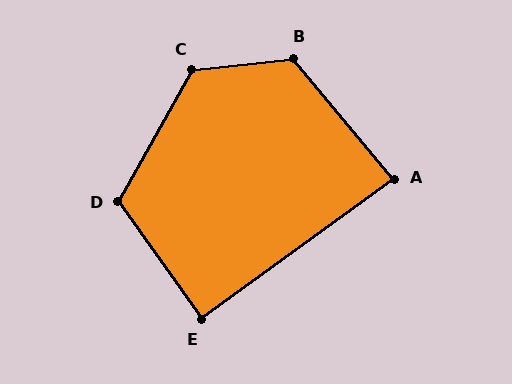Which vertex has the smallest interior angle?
A, at approximately 86 degrees.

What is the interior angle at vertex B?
Approximately 124 degrees (obtuse).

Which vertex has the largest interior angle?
C, at approximately 125 degrees.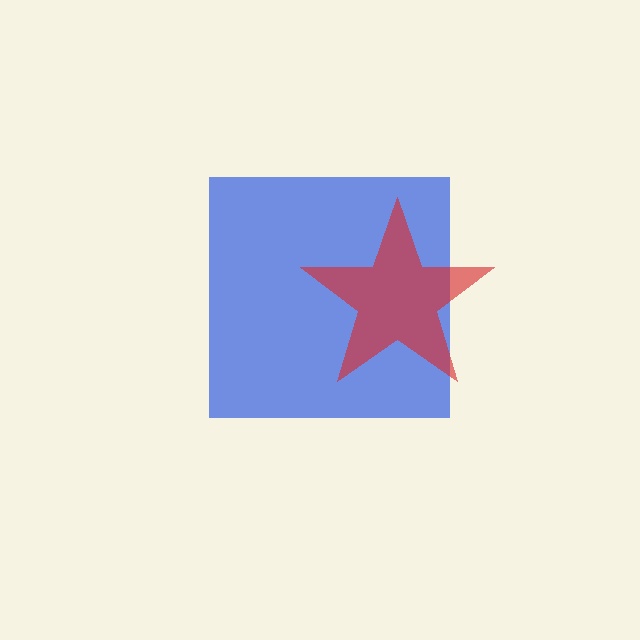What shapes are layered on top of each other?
The layered shapes are: a blue square, a red star.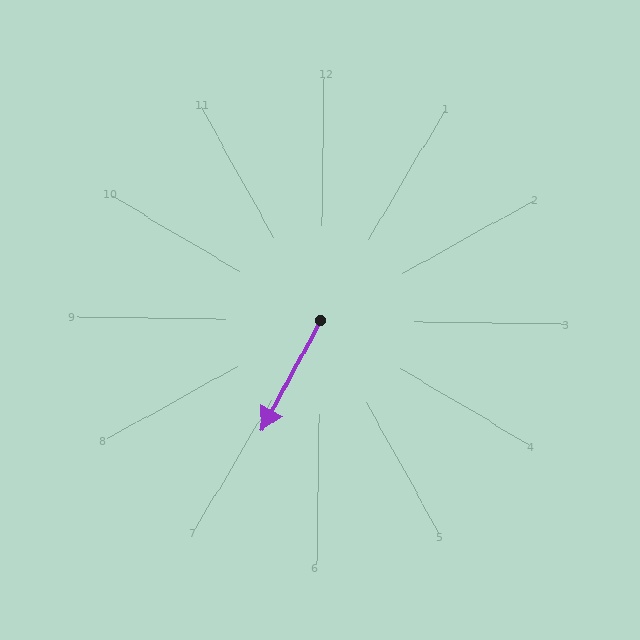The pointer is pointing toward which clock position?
Roughly 7 o'clock.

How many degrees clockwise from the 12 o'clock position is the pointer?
Approximately 207 degrees.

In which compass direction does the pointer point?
Southwest.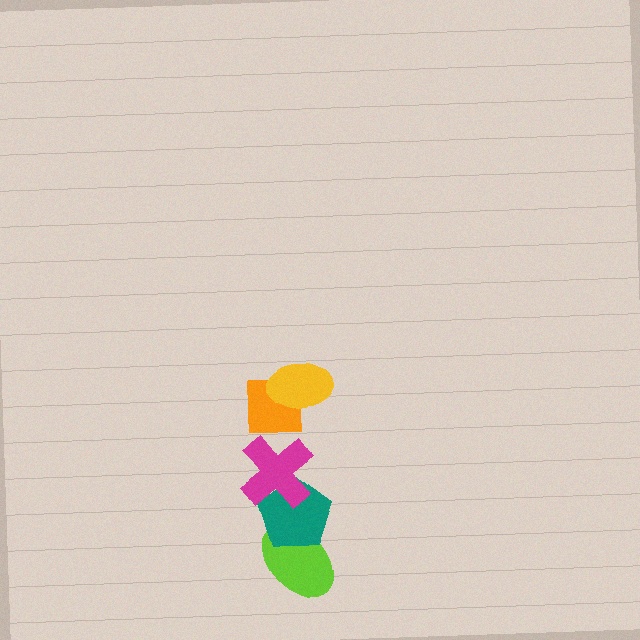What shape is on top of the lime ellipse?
The teal pentagon is on top of the lime ellipse.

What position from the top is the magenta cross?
The magenta cross is 3rd from the top.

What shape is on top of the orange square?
The yellow ellipse is on top of the orange square.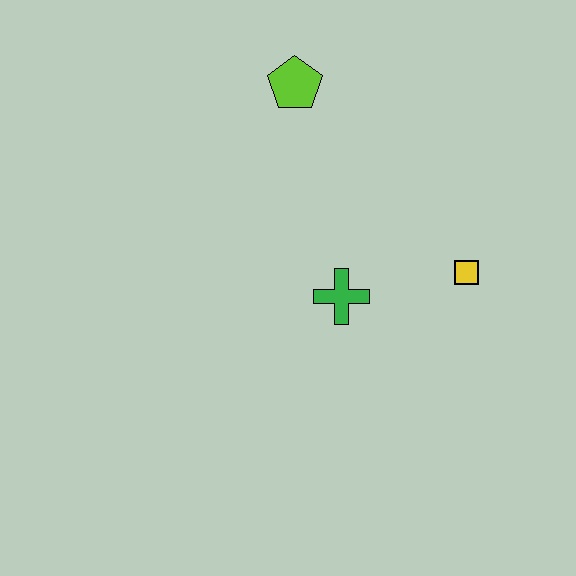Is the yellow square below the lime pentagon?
Yes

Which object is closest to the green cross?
The yellow square is closest to the green cross.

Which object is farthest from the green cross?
The lime pentagon is farthest from the green cross.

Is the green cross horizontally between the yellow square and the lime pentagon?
Yes